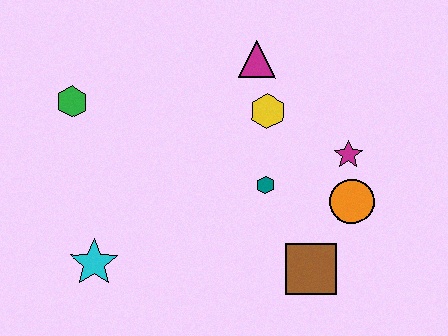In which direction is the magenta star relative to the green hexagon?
The magenta star is to the right of the green hexagon.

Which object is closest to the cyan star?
The green hexagon is closest to the cyan star.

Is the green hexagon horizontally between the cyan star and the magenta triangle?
No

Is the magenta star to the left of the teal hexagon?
No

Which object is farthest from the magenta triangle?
The cyan star is farthest from the magenta triangle.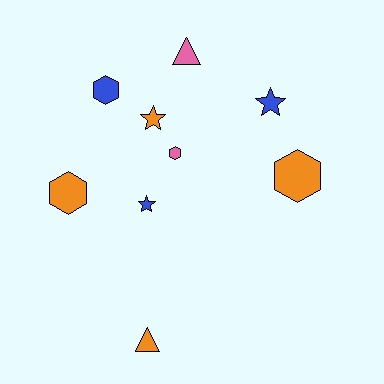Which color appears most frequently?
Orange, with 4 objects.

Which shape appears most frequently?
Hexagon, with 4 objects.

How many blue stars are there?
There are 2 blue stars.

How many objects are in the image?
There are 9 objects.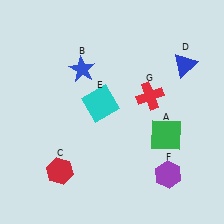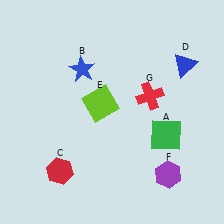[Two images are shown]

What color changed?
The square (E) changed from cyan in Image 1 to lime in Image 2.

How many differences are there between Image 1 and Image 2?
There is 1 difference between the two images.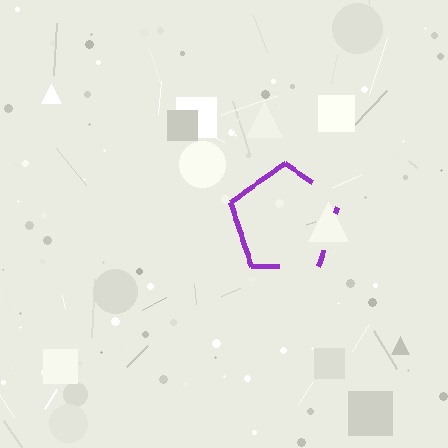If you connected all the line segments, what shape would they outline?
They would outline a pentagon.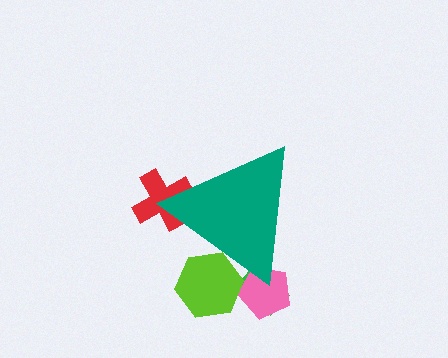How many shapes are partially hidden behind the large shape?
4 shapes are partially hidden.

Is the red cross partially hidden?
Yes, the red cross is partially hidden behind the teal triangle.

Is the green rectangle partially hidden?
Yes, the green rectangle is partially hidden behind the teal triangle.